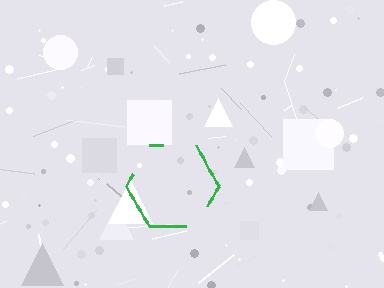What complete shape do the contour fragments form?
The contour fragments form a hexagon.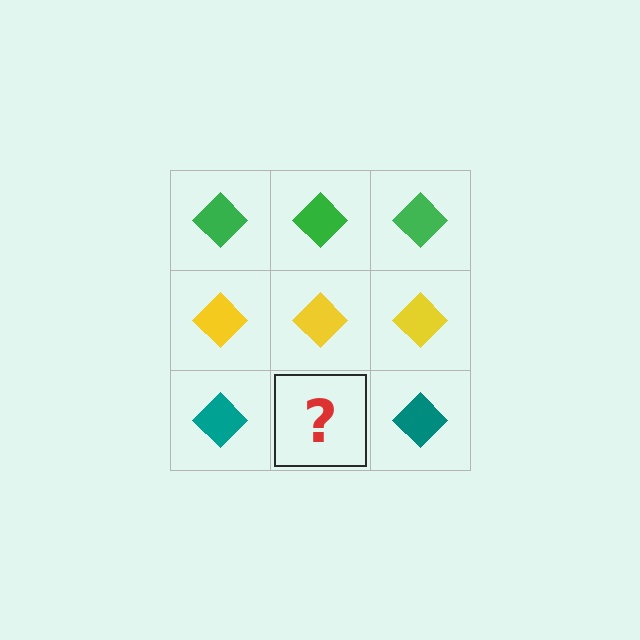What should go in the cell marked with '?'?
The missing cell should contain a teal diamond.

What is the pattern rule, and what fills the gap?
The rule is that each row has a consistent color. The gap should be filled with a teal diamond.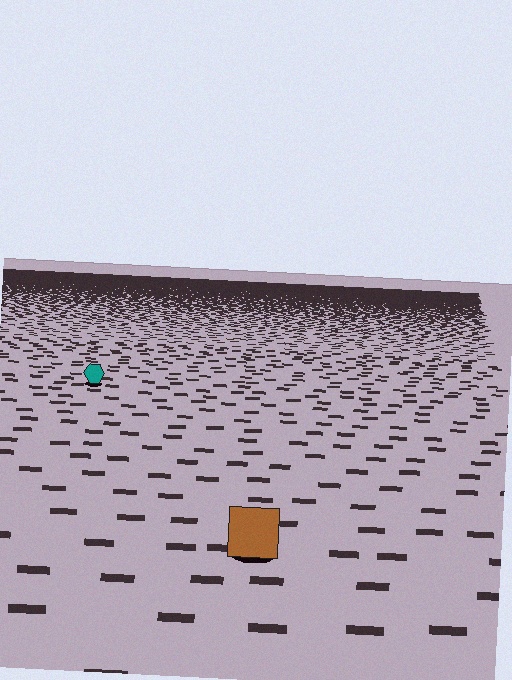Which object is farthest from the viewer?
The teal hexagon is farthest from the viewer. It appears smaller and the ground texture around it is denser.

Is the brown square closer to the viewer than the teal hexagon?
Yes. The brown square is closer — you can tell from the texture gradient: the ground texture is coarser near it.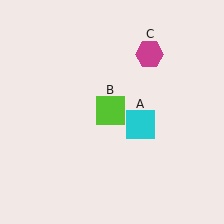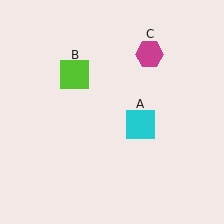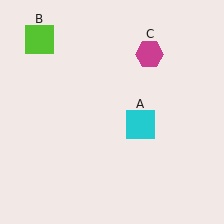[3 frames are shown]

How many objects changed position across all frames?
1 object changed position: lime square (object B).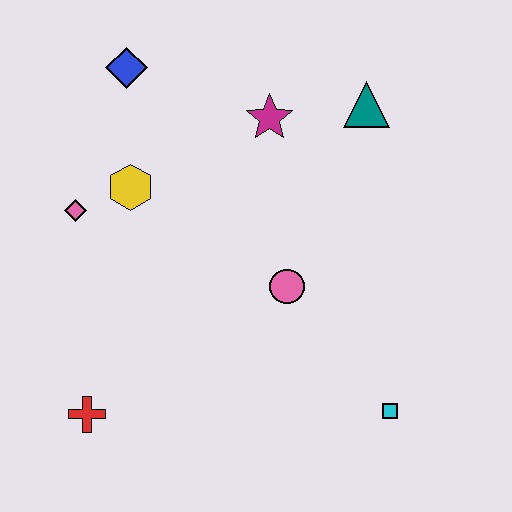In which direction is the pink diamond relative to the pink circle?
The pink diamond is to the left of the pink circle.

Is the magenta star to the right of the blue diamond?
Yes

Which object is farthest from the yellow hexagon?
The cyan square is farthest from the yellow hexagon.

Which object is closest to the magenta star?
The teal triangle is closest to the magenta star.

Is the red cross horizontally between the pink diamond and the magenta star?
Yes